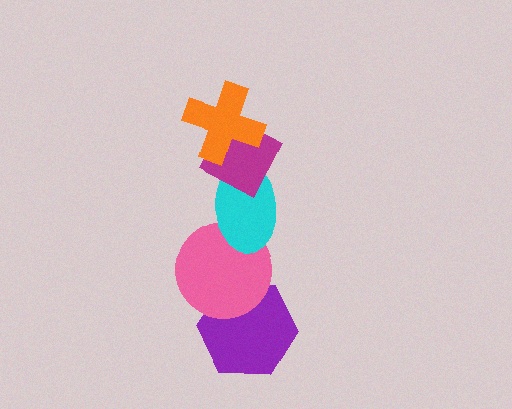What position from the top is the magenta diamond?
The magenta diamond is 2nd from the top.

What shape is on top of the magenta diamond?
The orange cross is on top of the magenta diamond.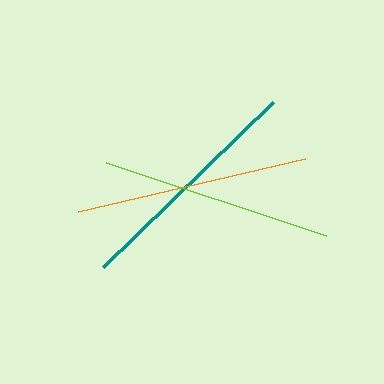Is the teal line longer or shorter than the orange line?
The teal line is longer than the orange line.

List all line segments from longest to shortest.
From longest to shortest: teal, orange, lime.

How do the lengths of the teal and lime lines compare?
The teal and lime lines are approximately the same length.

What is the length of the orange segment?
The orange segment is approximately 234 pixels long.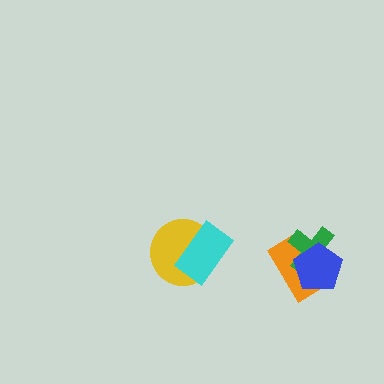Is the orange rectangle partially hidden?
Yes, it is partially covered by another shape.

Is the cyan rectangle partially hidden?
No, no other shape covers it.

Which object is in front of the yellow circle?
The cyan rectangle is in front of the yellow circle.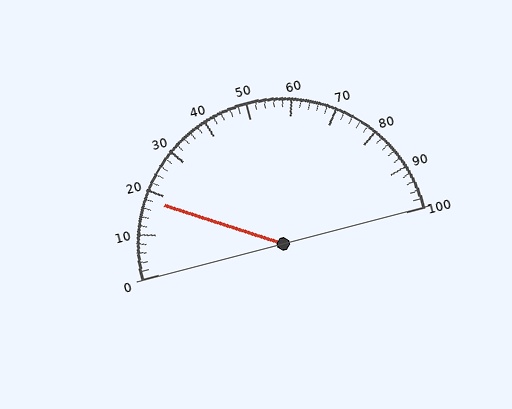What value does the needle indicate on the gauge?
The needle indicates approximately 18.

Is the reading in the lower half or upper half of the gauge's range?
The reading is in the lower half of the range (0 to 100).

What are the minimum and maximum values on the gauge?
The gauge ranges from 0 to 100.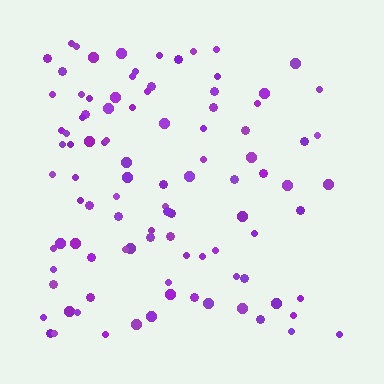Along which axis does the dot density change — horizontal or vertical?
Horizontal.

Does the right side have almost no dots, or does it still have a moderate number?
Still a moderate number, just noticeably fewer than the left.